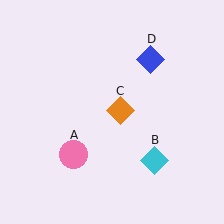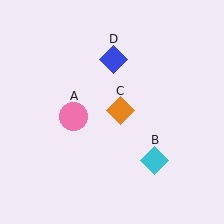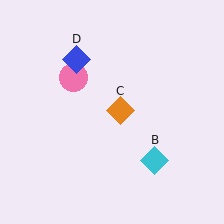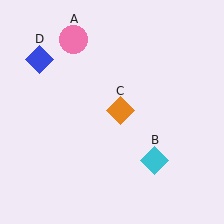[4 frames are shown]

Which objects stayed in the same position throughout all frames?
Cyan diamond (object B) and orange diamond (object C) remained stationary.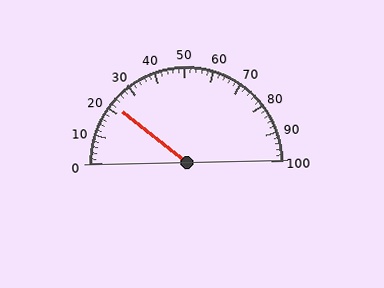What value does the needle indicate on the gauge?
The needle indicates approximately 22.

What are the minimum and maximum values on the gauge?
The gauge ranges from 0 to 100.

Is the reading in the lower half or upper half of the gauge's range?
The reading is in the lower half of the range (0 to 100).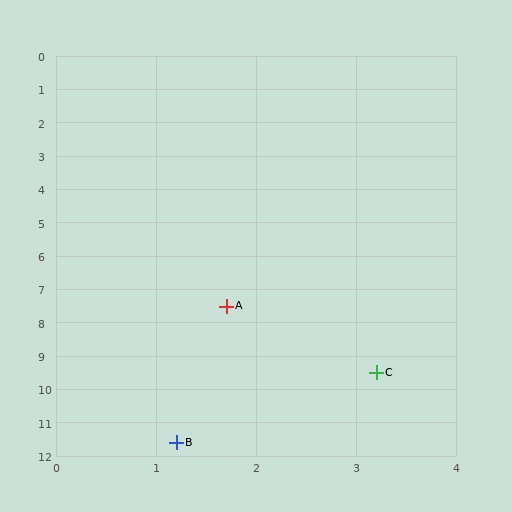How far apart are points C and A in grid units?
Points C and A are about 2.5 grid units apart.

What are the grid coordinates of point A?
Point A is at approximately (1.7, 7.5).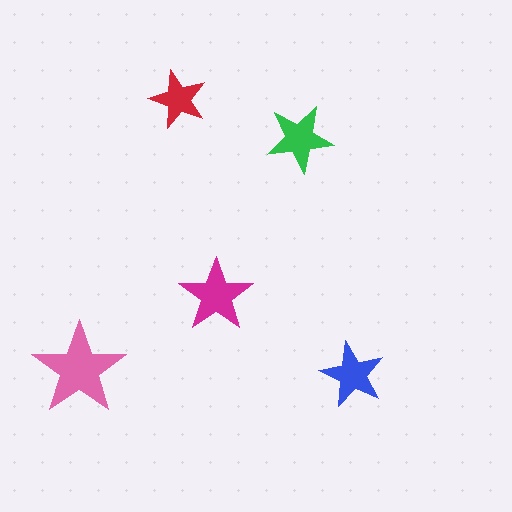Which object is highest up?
The red star is topmost.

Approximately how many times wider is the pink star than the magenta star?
About 1.5 times wider.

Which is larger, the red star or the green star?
The green one.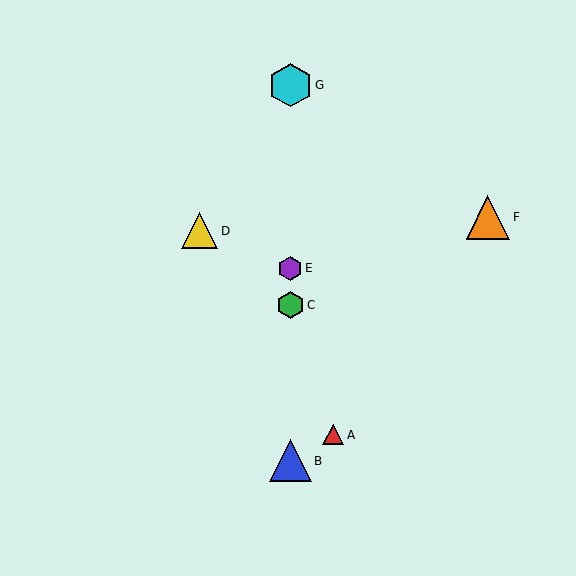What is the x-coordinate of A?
Object A is at x≈333.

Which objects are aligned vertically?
Objects B, C, E, G are aligned vertically.